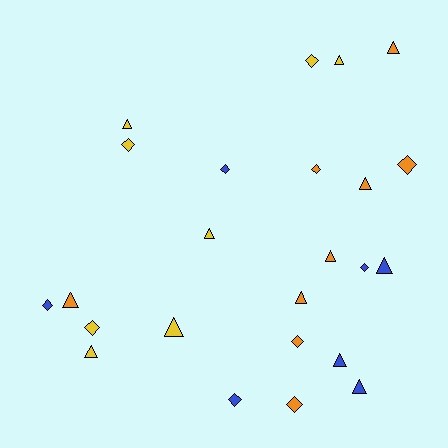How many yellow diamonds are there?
There are 3 yellow diamonds.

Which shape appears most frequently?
Triangle, with 13 objects.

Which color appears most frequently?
Orange, with 9 objects.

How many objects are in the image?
There are 24 objects.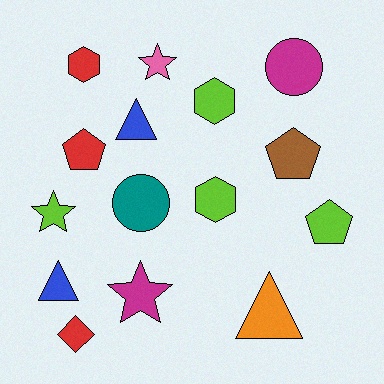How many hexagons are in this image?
There are 3 hexagons.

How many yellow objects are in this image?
There are no yellow objects.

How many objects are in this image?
There are 15 objects.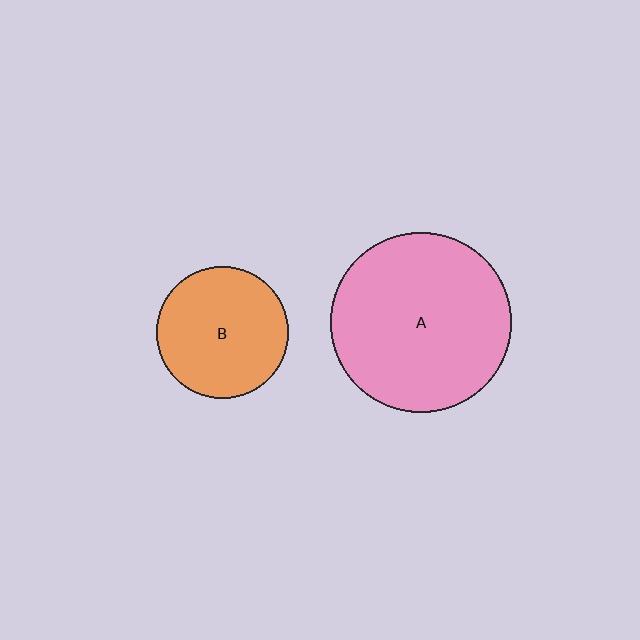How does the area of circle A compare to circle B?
Approximately 1.9 times.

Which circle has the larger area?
Circle A (pink).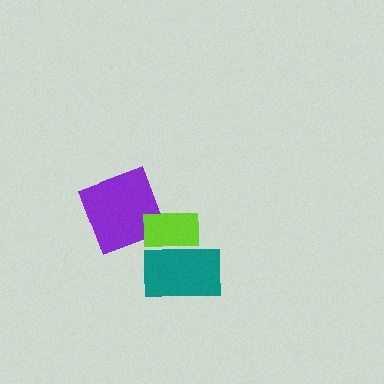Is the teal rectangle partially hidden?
No, no other shape covers it.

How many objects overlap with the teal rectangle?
1 object overlaps with the teal rectangle.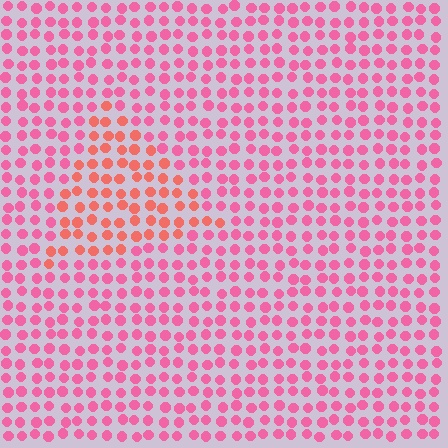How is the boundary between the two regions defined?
The boundary is defined purely by a slight shift in hue (about 31 degrees). Spacing, size, and orientation are identical on both sides.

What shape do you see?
I see a triangle.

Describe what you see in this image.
The image is filled with small pink elements in a uniform arrangement. A triangle-shaped region is visible where the elements are tinted to a slightly different hue, forming a subtle color boundary.